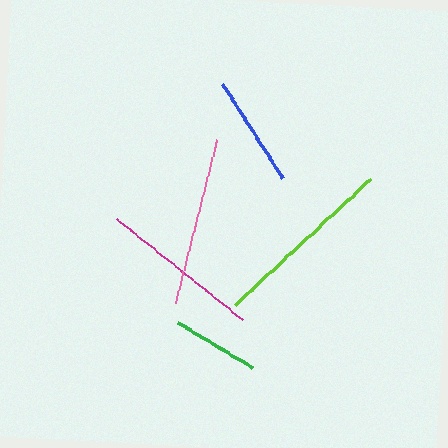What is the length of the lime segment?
The lime segment is approximately 186 pixels long.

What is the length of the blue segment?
The blue segment is approximately 112 pixels long.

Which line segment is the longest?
The lime line is the longest at approximately 186 pixels.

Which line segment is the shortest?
The green line is the shortest at approximately 87 pixels.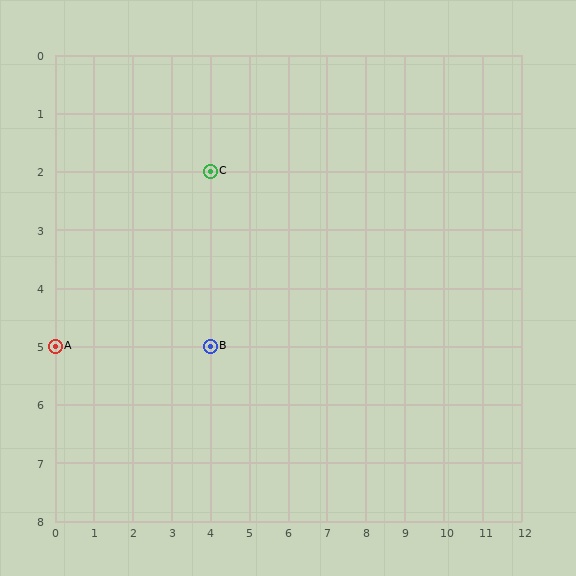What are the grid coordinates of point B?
Point B is at grid coordinates (4, 5).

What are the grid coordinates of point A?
Point A is at grid coordinates (0, 5).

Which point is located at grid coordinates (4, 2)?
Point C is at (4, 2).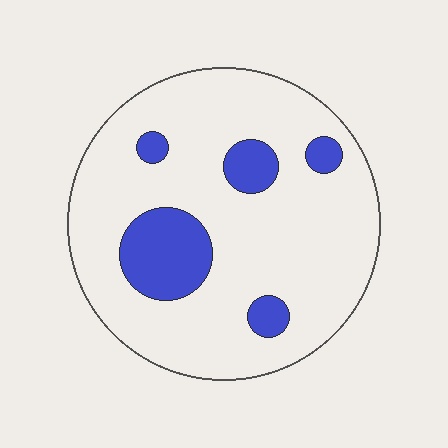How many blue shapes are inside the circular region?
5.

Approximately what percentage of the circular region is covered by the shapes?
Approximately 15%.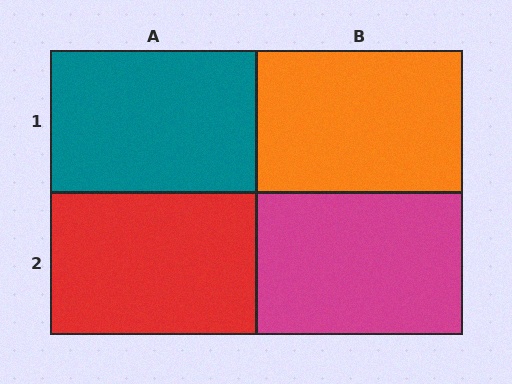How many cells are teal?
1 cell is teal.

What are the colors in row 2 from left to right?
Red, magenta.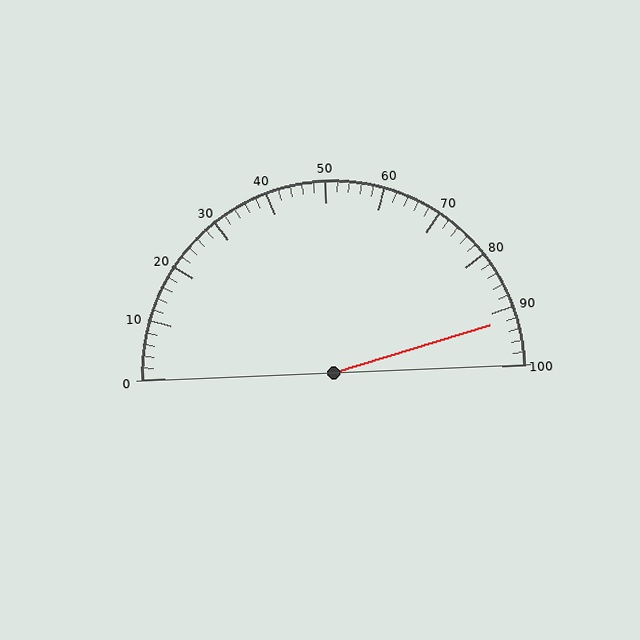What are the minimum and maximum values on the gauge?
The gauge ranges from 0 to 100.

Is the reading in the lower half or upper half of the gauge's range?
The reading is in the upper half of the range (0 to 100).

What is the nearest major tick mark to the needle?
The nearest major tick mark is 90.